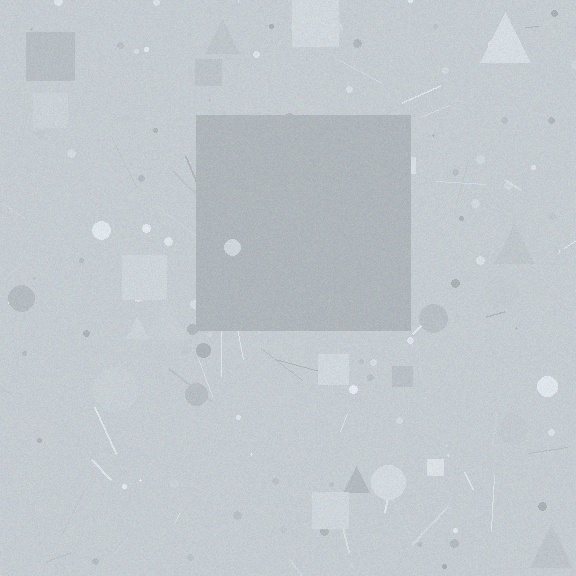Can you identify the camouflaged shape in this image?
The camouflaged shape is a square.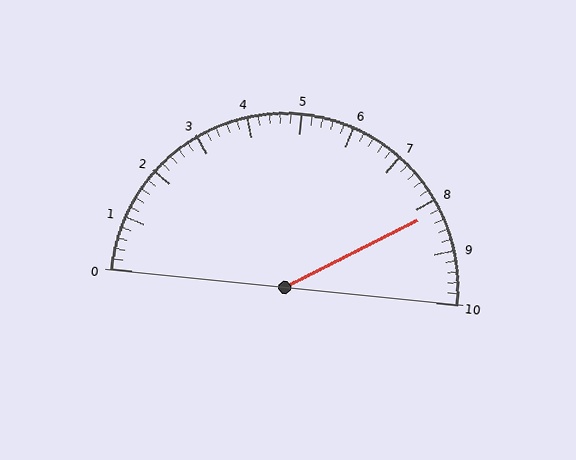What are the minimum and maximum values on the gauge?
The gauge ranges from 0 to 10.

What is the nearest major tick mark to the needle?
The nearest major tick mark is 8.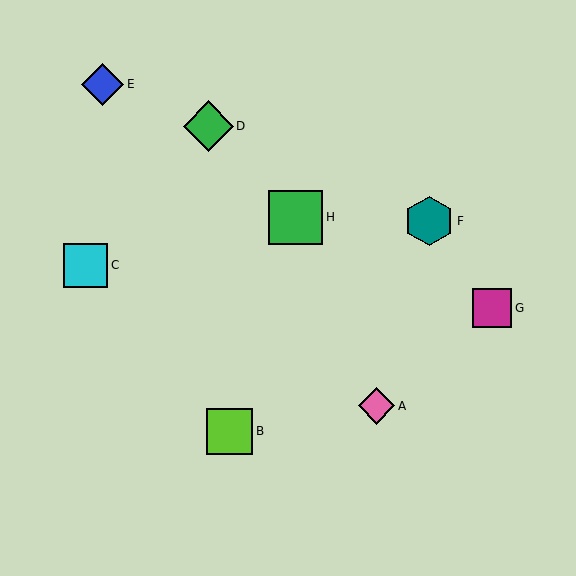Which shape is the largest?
The green square (labeled H) is the largest.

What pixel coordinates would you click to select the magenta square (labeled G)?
Click at (492, 308) to select the magenta square G.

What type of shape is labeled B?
Shape B is a lime square.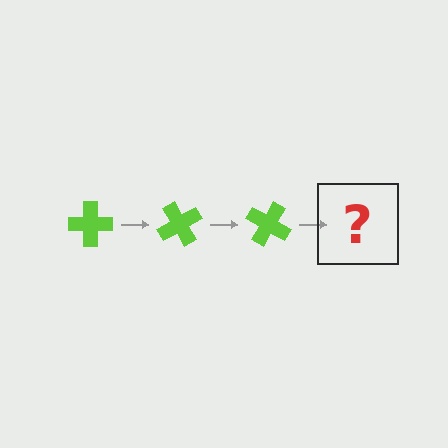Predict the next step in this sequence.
The next step is a lime cross rotated 180 degrees.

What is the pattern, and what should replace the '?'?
The pattern is that the cross rotates 60 degrees each step. The '?' should be a lime cross rotated 180 degrees.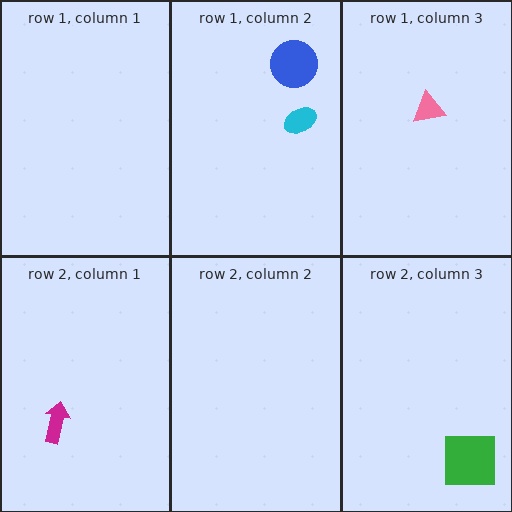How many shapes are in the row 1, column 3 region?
1.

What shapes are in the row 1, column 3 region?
The pink triangle.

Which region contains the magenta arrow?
The row 2, column 1 region.